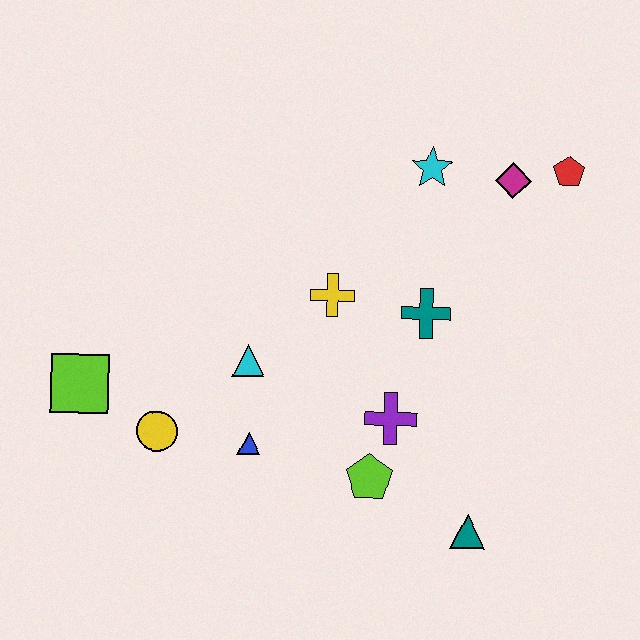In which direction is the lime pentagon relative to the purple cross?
The lime pentagon is below the purple cross.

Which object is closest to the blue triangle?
The cyan triangle is closest to the blue triangle.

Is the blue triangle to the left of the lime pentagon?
Yes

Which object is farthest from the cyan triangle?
The red pentagon is farthest from the cyan triangle.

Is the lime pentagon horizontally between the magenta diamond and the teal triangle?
No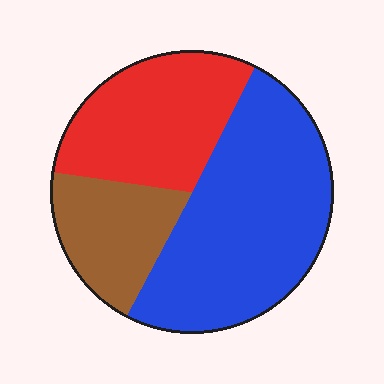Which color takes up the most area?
Blue, at roughly 50%.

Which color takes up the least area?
Brown, at roughly 20%.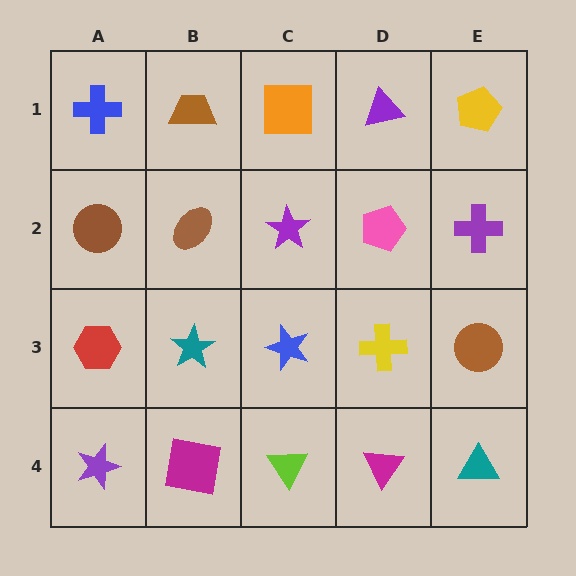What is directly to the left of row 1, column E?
A purple triangle.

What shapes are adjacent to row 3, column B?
A brown ellipse (row 2, column B), a magenta square (row 4, column B), a red hexagon (row 3, column A), a blue star (row 3, column C).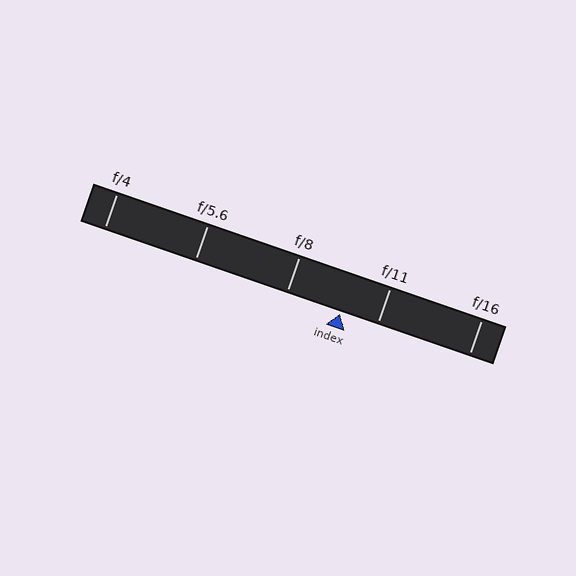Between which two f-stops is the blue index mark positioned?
The index mark is between f/8 and f/11.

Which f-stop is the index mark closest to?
The index mark is closest to f/11.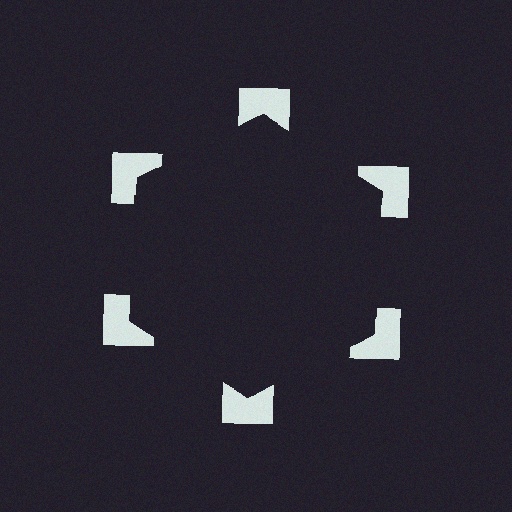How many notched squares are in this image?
There are 6 — one at each vertex of the illusory hexagon.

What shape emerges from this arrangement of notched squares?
An illusory hexagon — its edges are inferred from the aligned wedge cuts in the notched squares, not physically drawn.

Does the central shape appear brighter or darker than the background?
It typically appears slightly darker than the background, even though no actual brightness change is drawn.